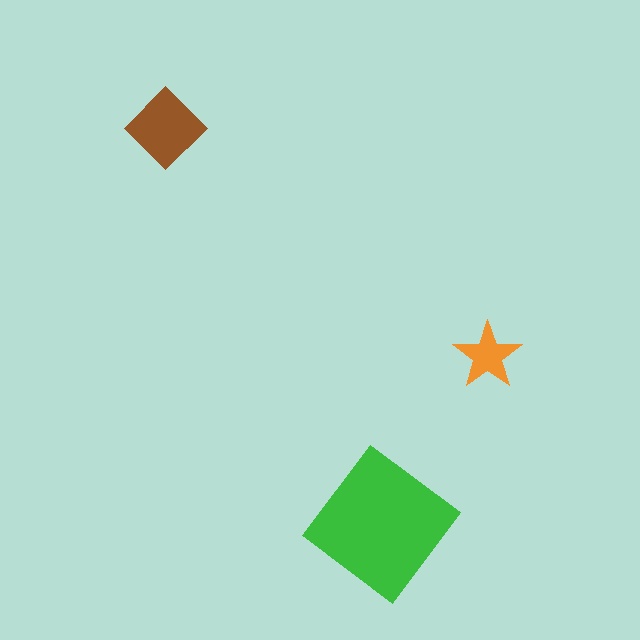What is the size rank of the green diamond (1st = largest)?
1st.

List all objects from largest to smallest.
The green diamond, the brown diamond, the orange star.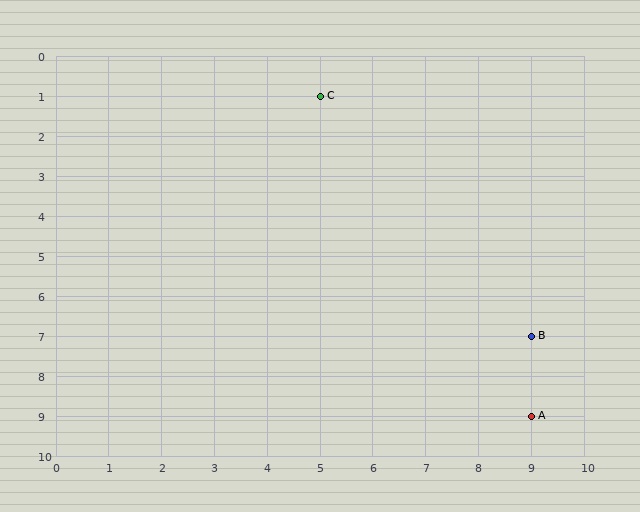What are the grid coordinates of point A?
Point A is at grid coordinates (9, 9).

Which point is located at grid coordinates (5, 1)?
Point C is at (5, 1).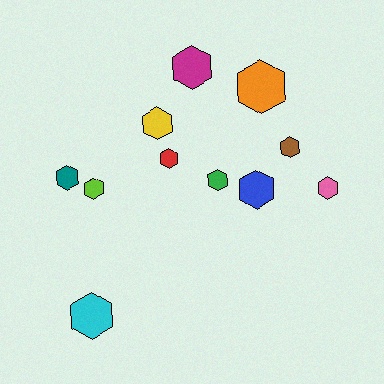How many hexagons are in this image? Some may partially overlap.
There are 11 hexagons.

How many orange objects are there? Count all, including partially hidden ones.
There is 1 orange object.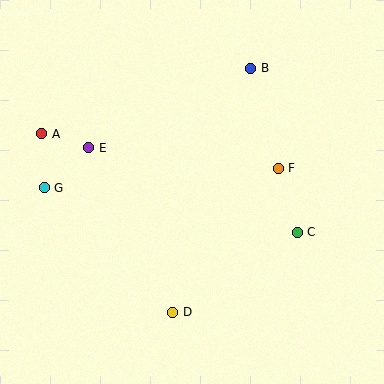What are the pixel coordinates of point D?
Point D is at (173, 312).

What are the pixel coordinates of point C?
Point C is at (297, 232).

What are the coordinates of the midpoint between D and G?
The midpoint between D and G is at (109, 250).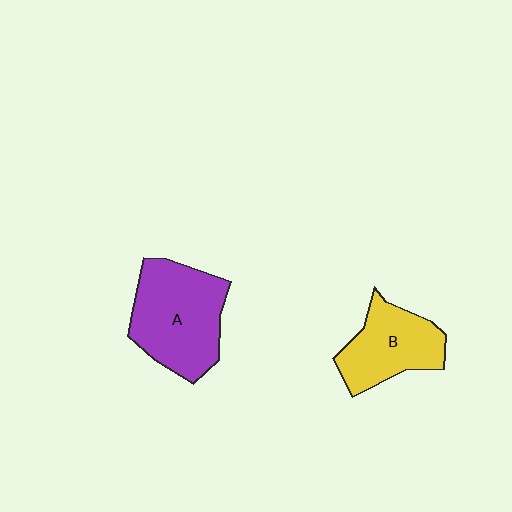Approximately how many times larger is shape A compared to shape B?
Approximately 1.4 times.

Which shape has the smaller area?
Shape B (yellow).